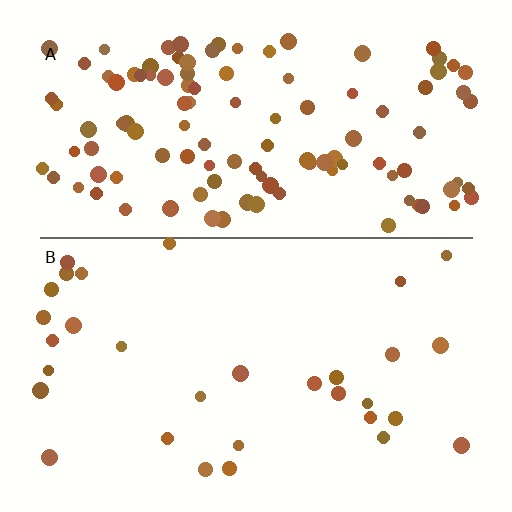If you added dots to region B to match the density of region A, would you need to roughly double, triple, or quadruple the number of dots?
Approximately quadruple.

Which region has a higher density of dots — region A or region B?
A (the top).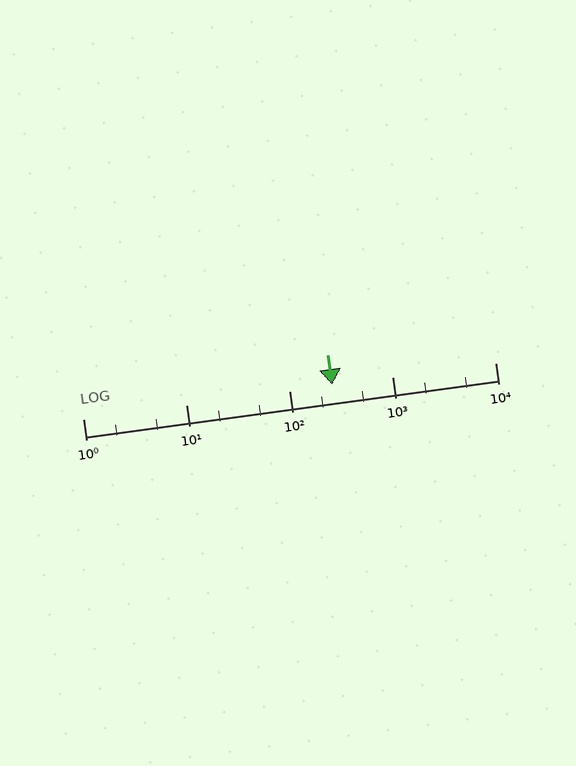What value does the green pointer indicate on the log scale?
The pointer indicates approximately 260.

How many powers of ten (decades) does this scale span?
The scale spans 4 decades, from 1 to 10000.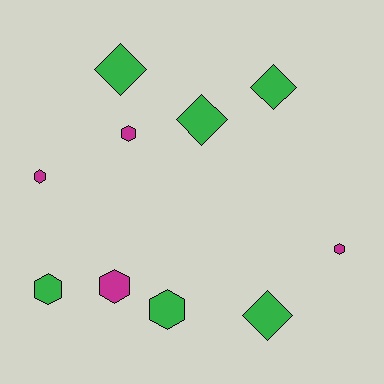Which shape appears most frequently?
Hexagon, with 6 objects.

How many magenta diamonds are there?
There are no magenta diamonds.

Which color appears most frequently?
Green, with 6 objects.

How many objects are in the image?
There are 10 objects.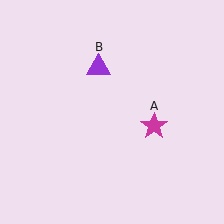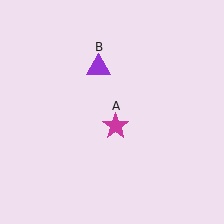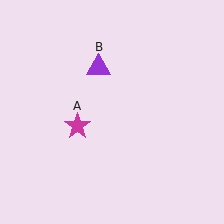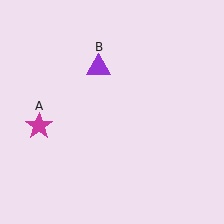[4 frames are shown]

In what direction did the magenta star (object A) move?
The magenta star (object A) moved left.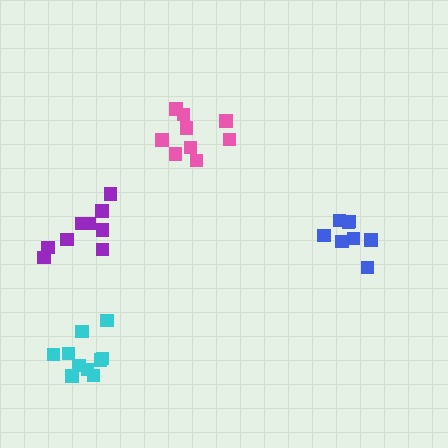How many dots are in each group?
Group 1: 8 dots, Group 2: 9 dots, Group 3: 9 dots, Group 4: 10 dots (36 total).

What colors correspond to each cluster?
The clusters are colored: blue, purple, pink, cyan.